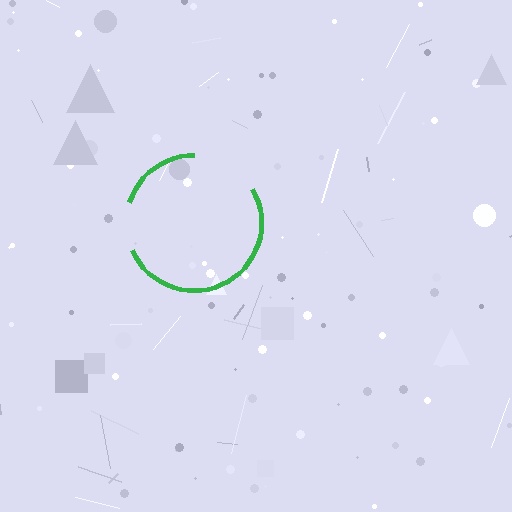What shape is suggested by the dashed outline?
The dashed outline suggests a circle.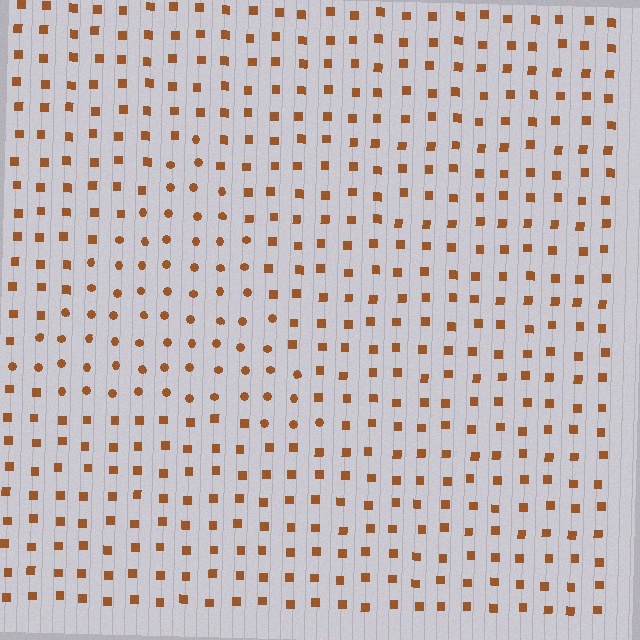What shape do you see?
I see a triangle.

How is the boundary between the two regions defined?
The boundary is defined by a change in element shape: circles inside vs. squares outside. All elements share the same color and spacing.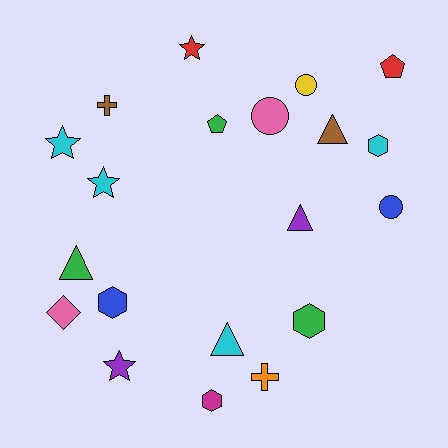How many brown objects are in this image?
There are 2 brown objects.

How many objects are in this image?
There are 20 objects.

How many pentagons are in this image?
There are 2 pentagons.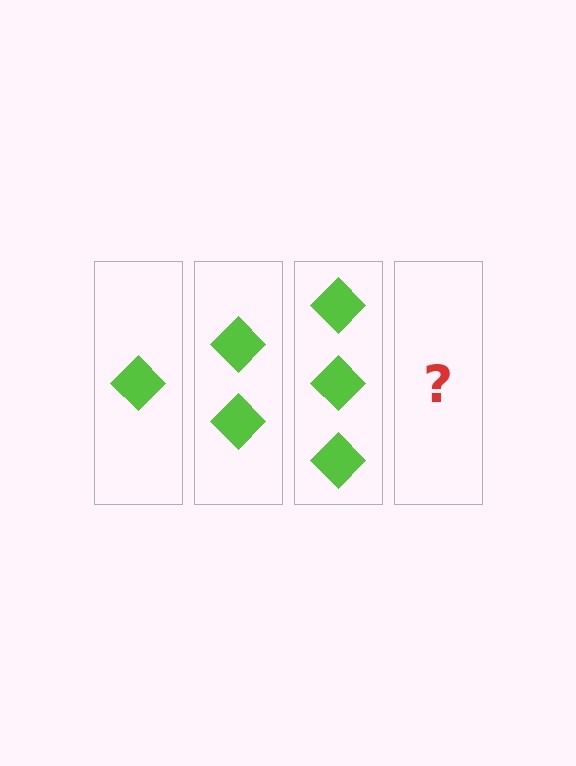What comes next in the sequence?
The next element should be 4 diamonds.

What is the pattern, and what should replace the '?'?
The pattern is that each step adds one more diamond. The '?' should be 4 diamonds.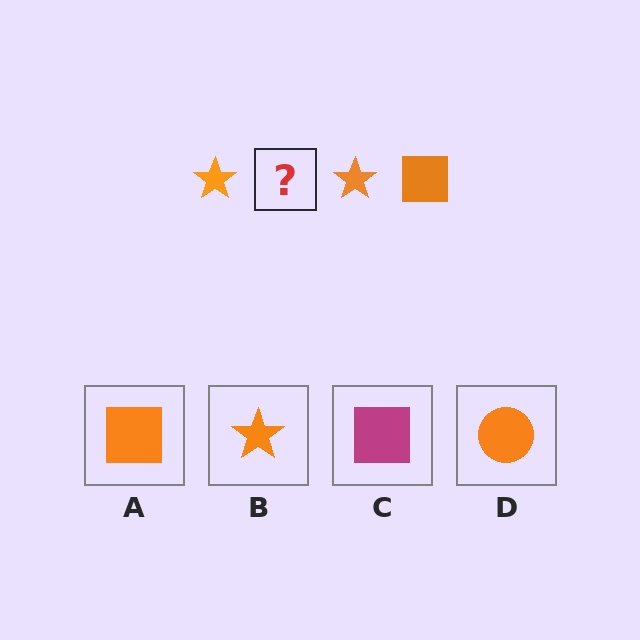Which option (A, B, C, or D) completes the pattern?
A.